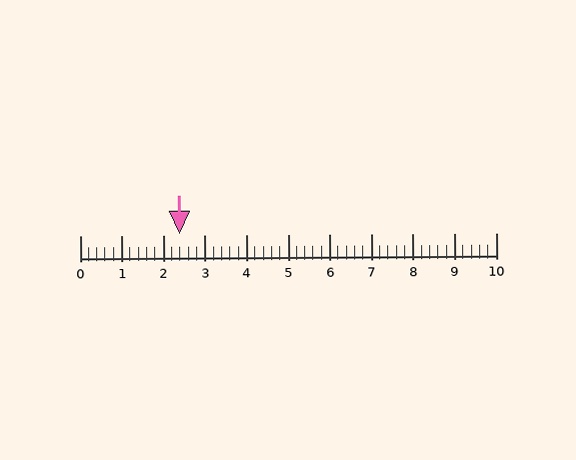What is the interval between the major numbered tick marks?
The major tick marks are spaced 1 units apart.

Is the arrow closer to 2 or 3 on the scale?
The arrow is closer to 2.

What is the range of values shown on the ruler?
The ruler shows values from 0 to 10.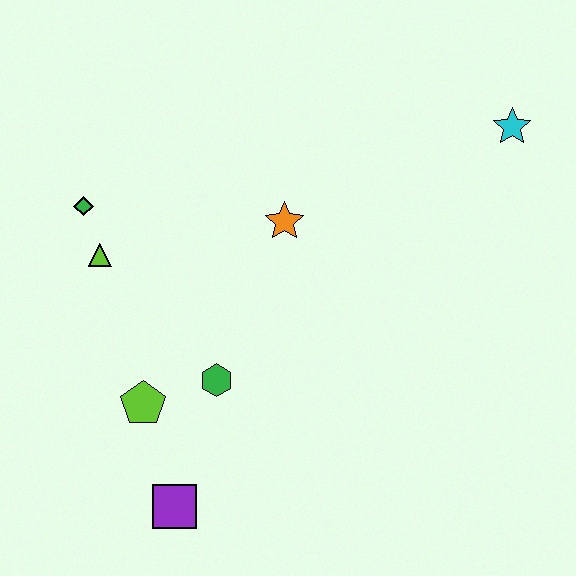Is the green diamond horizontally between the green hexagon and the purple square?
No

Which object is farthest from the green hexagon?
The cyan star is farthest from the green hexagon.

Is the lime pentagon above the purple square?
Yes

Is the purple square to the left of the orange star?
Yes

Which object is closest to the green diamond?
The lime triangle is closest to the green diamond.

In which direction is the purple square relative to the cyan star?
The purple square is below the cyan star.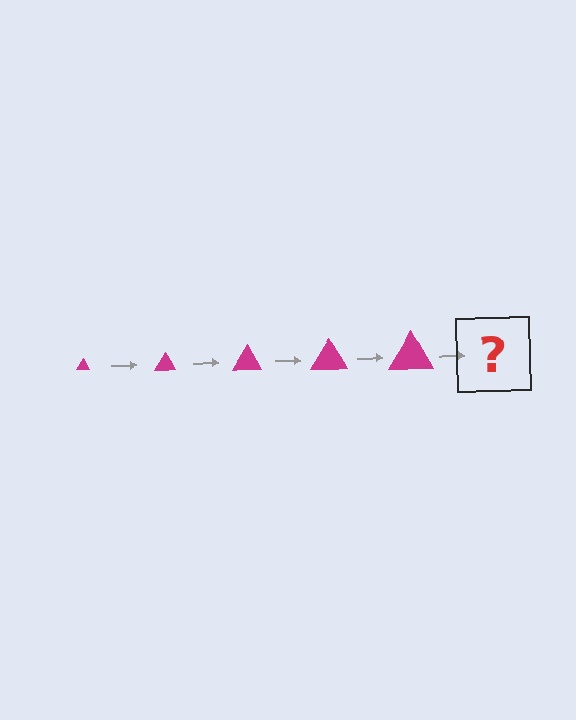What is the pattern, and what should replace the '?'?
The pattern is that the triangle gets progressively larger each step. The '?' should be a magenta triangle, larger than the previous one.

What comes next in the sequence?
The next element should be a magenta triangle, larger than the previous one.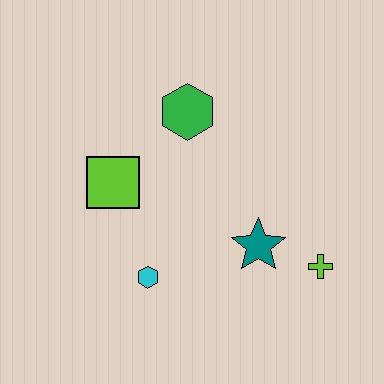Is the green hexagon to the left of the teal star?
Yes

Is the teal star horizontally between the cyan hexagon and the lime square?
No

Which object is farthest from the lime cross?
The lime square is farthest from the lime cross.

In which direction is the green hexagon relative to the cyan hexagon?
The green hexagon is above the cyan hexagon.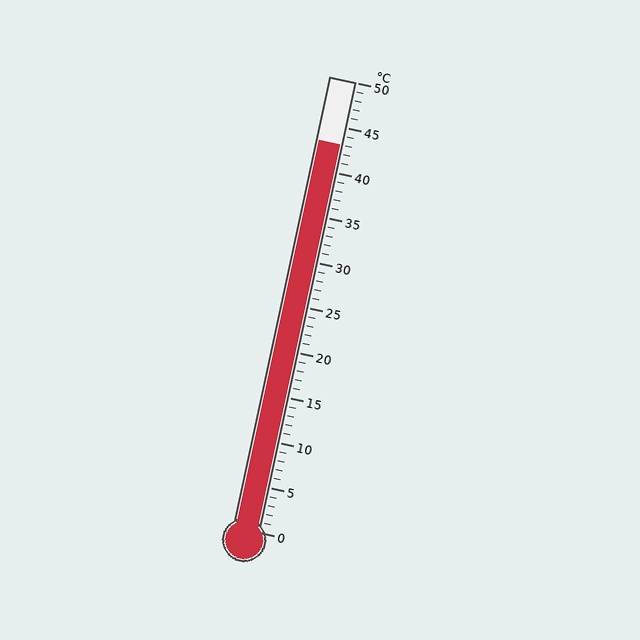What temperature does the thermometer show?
The thermometer shows approximately 43°C.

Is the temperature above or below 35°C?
The temperature is above 35°C.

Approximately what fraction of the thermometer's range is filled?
The thermometer is filled to approximately 85% of its range.